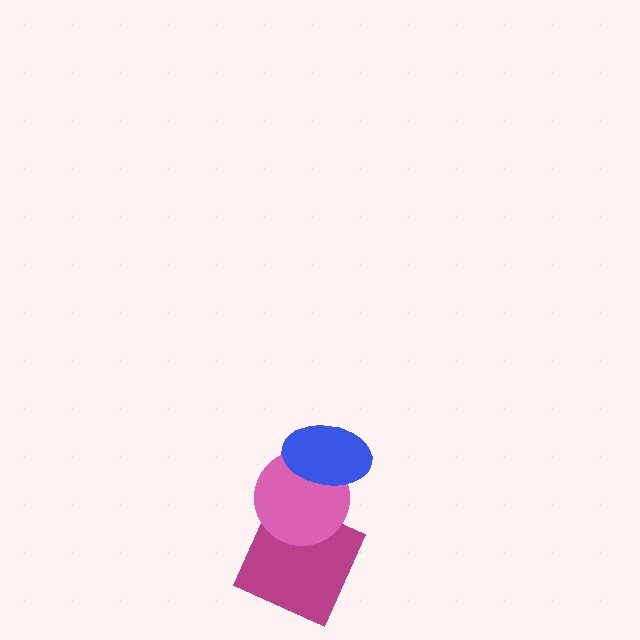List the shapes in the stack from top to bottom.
From top to bottom: the blue ellipse, the pink circle, the magenta square.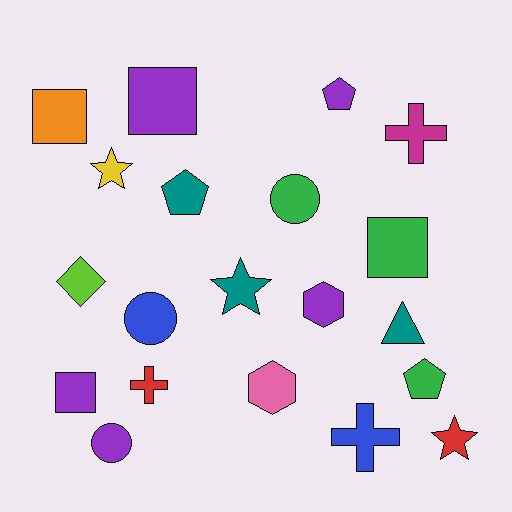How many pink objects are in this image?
There is 1 pink object.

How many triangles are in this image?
There is 1 triangle.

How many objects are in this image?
There are 20 objects.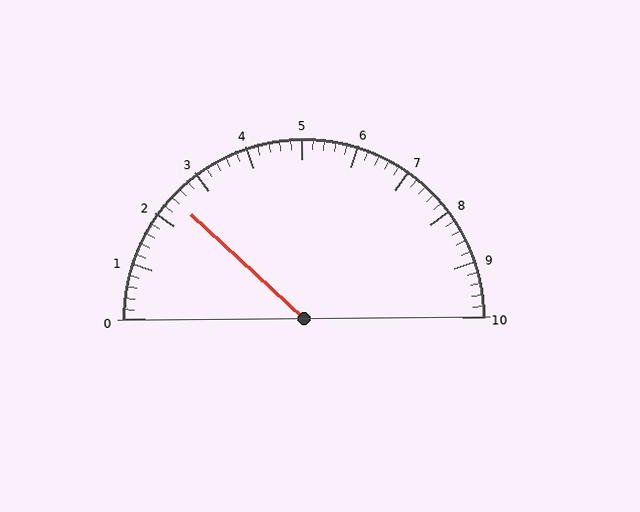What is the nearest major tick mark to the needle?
The nearest major tick mark is 2.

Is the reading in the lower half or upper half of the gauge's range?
The reading is in the lower half of the range (0 to 10).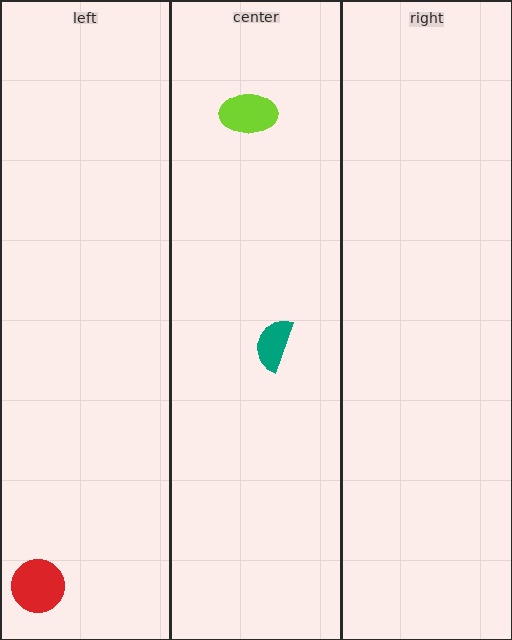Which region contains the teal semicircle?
The center region.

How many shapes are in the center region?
2.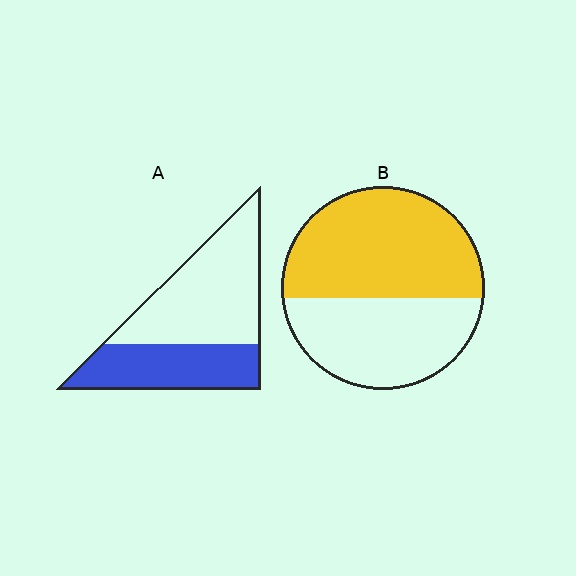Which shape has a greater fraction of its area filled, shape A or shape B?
Shape B.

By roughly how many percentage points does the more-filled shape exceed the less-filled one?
By roughly 15 percentage points (B over A).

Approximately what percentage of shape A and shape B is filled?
A is approximately 40% and B is approximately 55%.